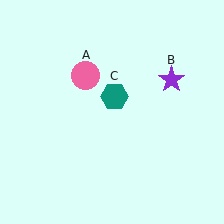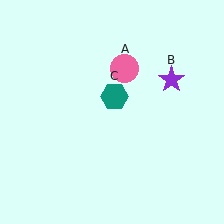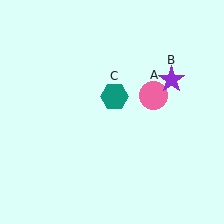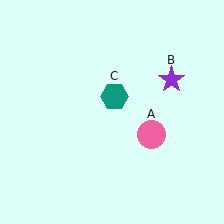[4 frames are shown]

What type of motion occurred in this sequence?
The pink circle (object A) rotated clockwise around the center of the scene.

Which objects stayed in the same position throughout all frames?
Purple star (object B) and teal hexagon (object C) remained stationary.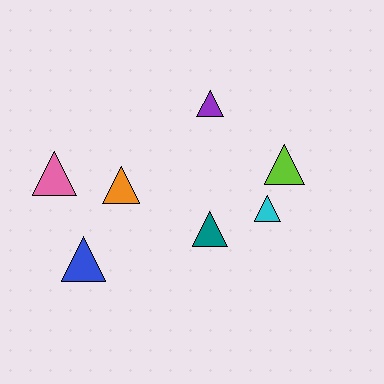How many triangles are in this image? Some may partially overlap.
There are 7 triangles.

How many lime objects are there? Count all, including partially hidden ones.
There is 1 lime object.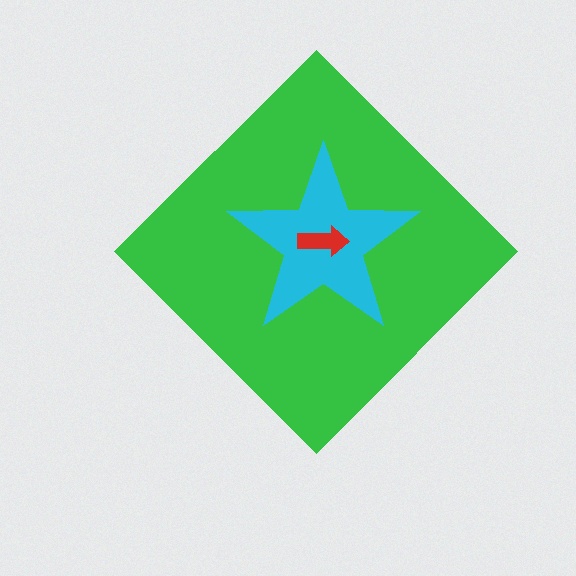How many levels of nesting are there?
3.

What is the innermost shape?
The red arrow.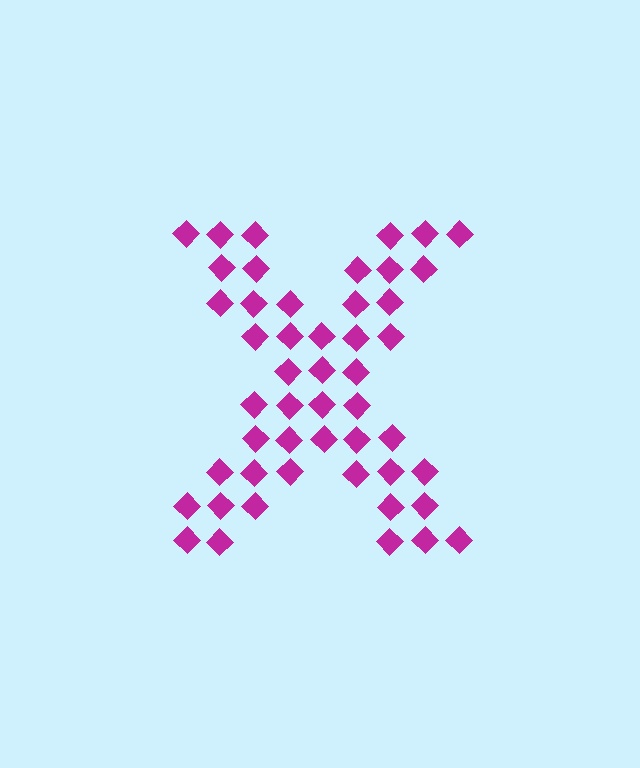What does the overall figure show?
The overall figure shows the letter X.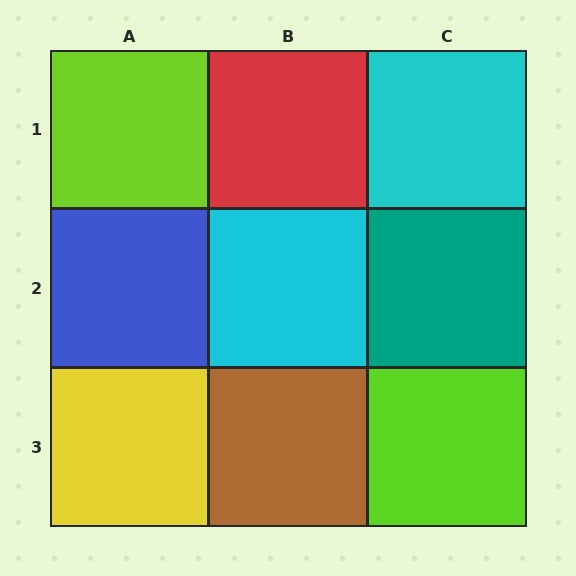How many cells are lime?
2 cells are lime.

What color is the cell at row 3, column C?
Lime.